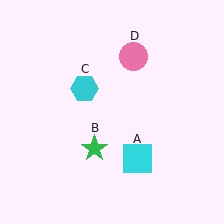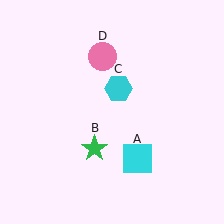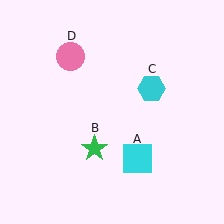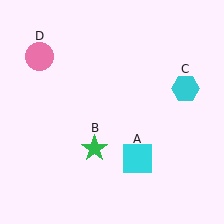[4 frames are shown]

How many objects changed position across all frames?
2 objects changed position: cyan hexagon (object C), pink circle (object D).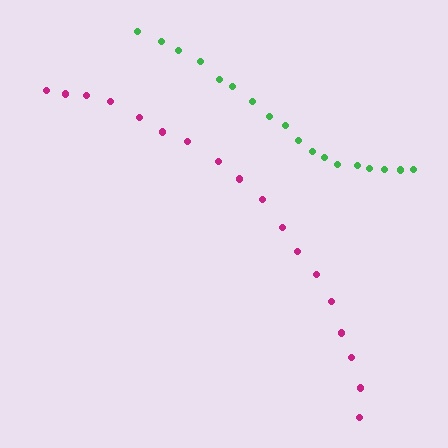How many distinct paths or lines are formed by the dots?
There are 2 distinct paths.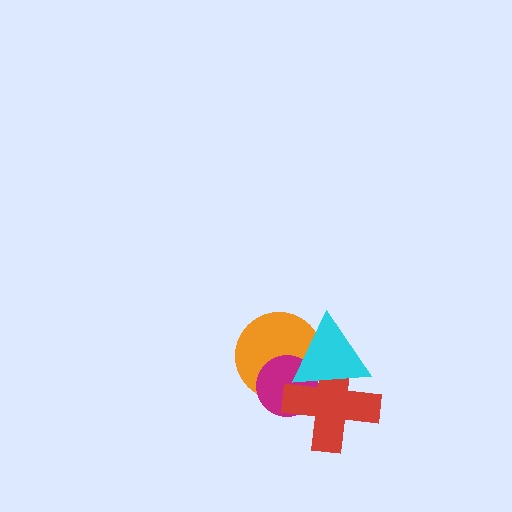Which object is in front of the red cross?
The cyan triangle is in front of the red cross.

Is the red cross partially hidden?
Yes, it is partially covered by another shape.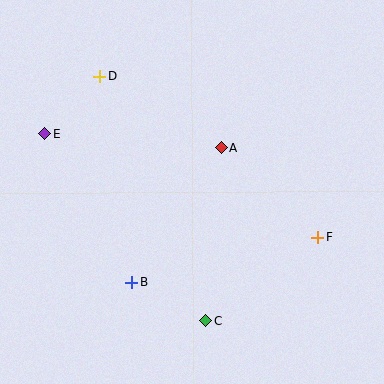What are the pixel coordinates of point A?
Point A is at (221, 147).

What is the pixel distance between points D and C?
The distance between D and C is 266 pixels.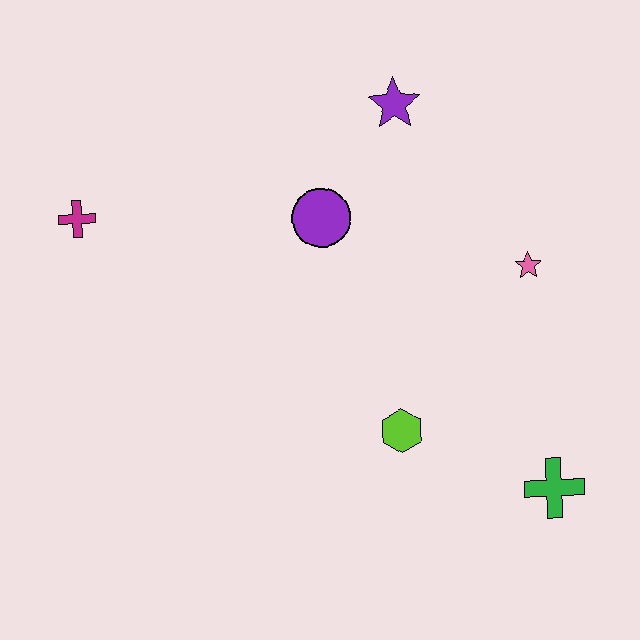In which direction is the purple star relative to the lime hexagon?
The purple star is above the lime hexagon.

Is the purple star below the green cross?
No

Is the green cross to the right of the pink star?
Yes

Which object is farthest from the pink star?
The magenta cross is farthest from the pink star.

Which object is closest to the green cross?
The lime hexagon is closest to the green cross.